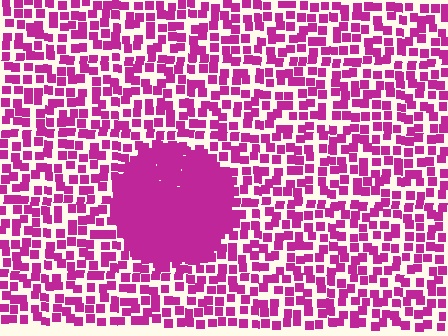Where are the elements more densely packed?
The elements are more densely packed inside the circle boundary.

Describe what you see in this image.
The image contains small magenta elements arranged at two different densities. A circle-shaped region is visible where the elements are more densely packed than the surrounding area.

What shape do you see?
I see a circle.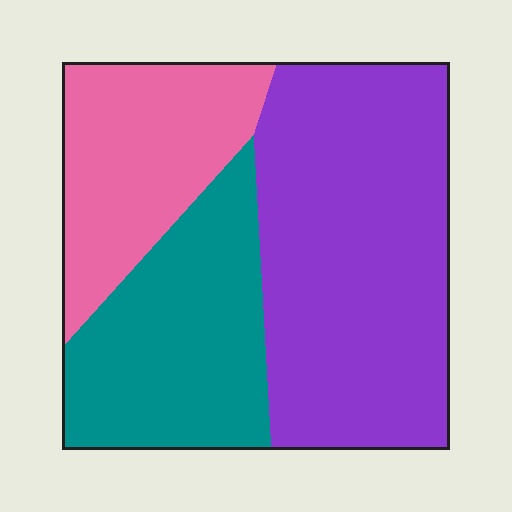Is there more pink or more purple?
Purple.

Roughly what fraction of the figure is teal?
Teal takes up between a sixth and a third of the figure.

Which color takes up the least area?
Pink, at roughly 25%.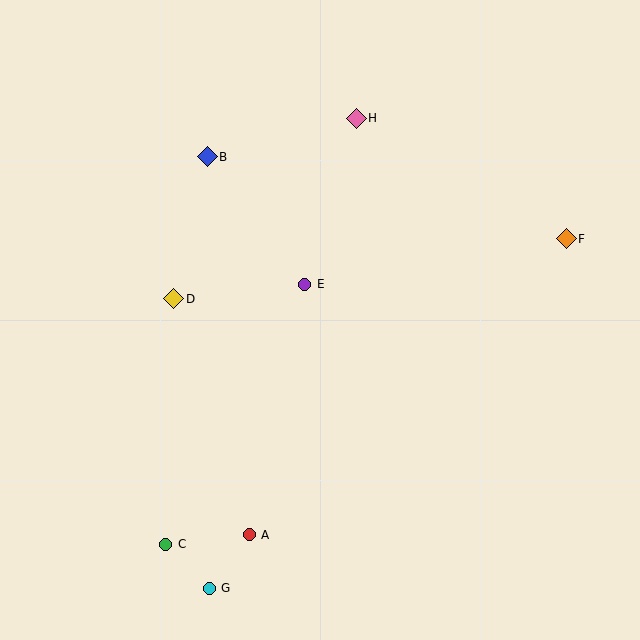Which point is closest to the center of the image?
Point E at (305, 284) is closest to the center.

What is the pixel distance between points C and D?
The distance between C and D is 246 pixels.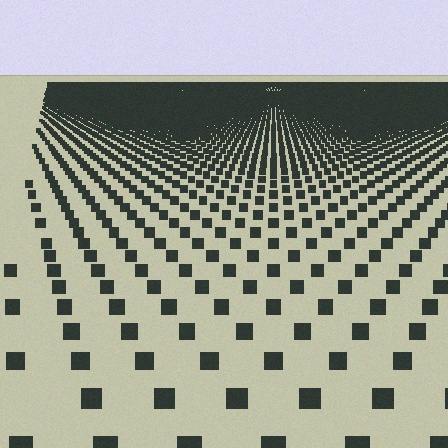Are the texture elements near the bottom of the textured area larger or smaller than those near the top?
Larger. Near the bottom, elements are closer to the viewer and appear at a bigger on-screen size.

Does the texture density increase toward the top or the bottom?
Density increases toward the top.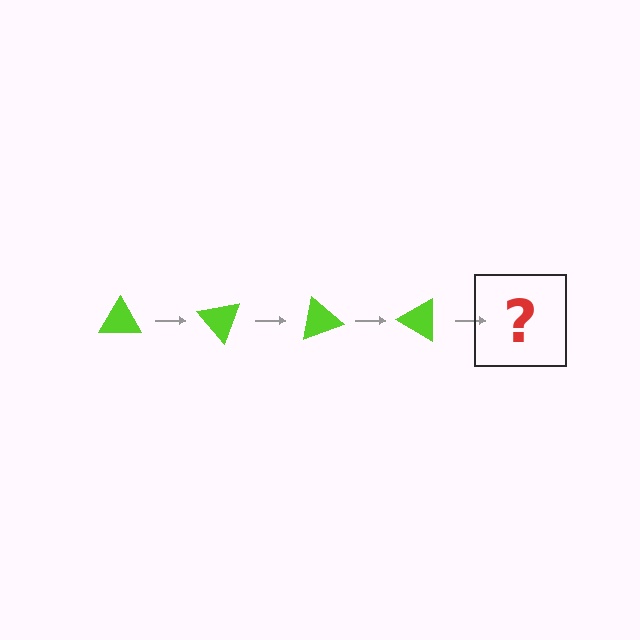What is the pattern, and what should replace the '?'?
The pattern is that the triangle rotates 50 degrees each step. The '?' should be a lime triangle rotated 200 degrees.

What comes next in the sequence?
The next element should be a lime triangle rotated 200 degrees.